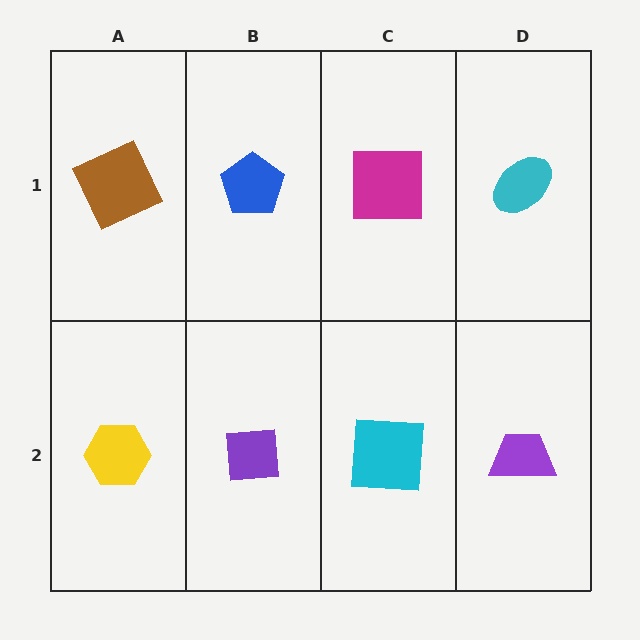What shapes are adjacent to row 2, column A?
A brown square (row 1, column A), a purple square (row 2, column B).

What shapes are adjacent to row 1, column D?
A purple trapezoid (row 2, column D), a magenta square (row 1, column C).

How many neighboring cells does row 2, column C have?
3.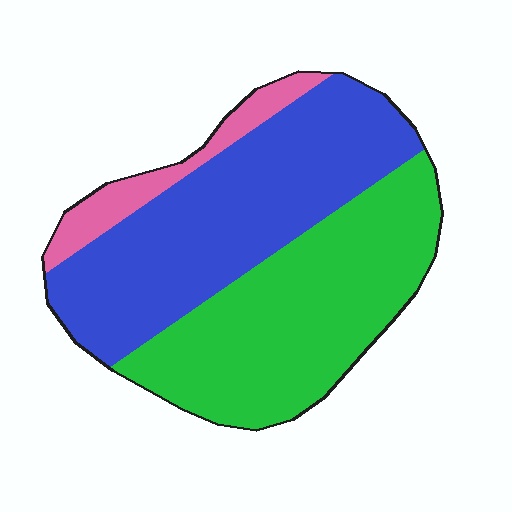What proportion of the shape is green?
Green covers roughly 45% of the shape.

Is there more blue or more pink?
Blue.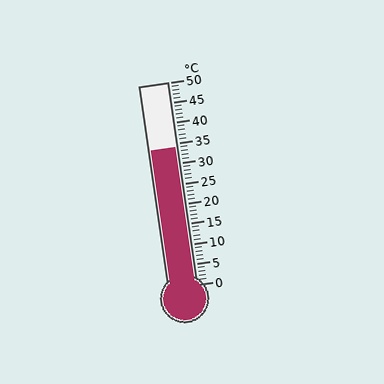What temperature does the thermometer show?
The thermometer shows approximately 34°C.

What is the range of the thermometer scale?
The thermometer scale ranges from 0°C to 50°C.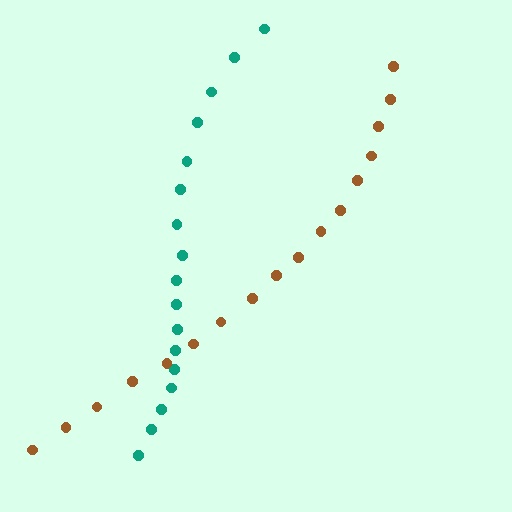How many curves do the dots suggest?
There are 2 distinct paths.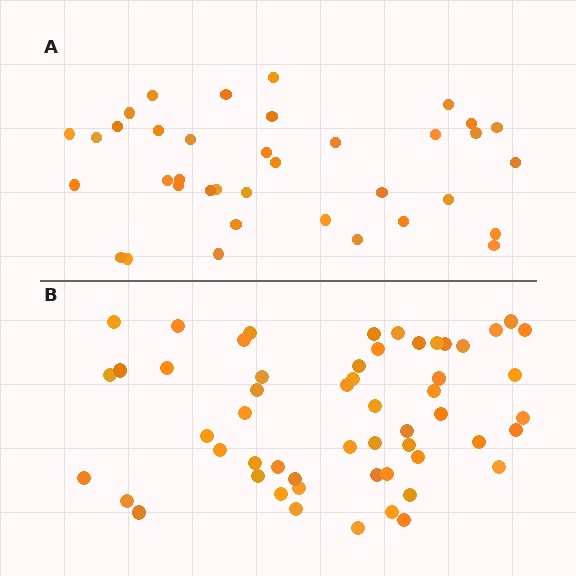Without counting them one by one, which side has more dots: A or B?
Region B (the bottom region) has more dots.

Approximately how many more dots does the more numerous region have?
Region B has approximately 20 more dots than region A.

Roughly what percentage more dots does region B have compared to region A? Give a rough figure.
About 50% more.